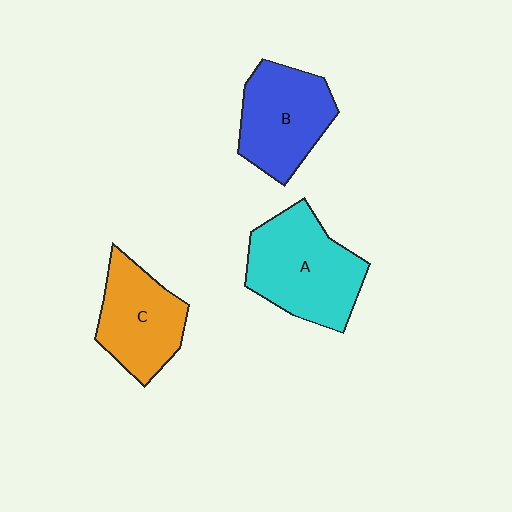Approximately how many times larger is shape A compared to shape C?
Approximately 1.3 times.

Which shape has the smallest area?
Shape C (orange).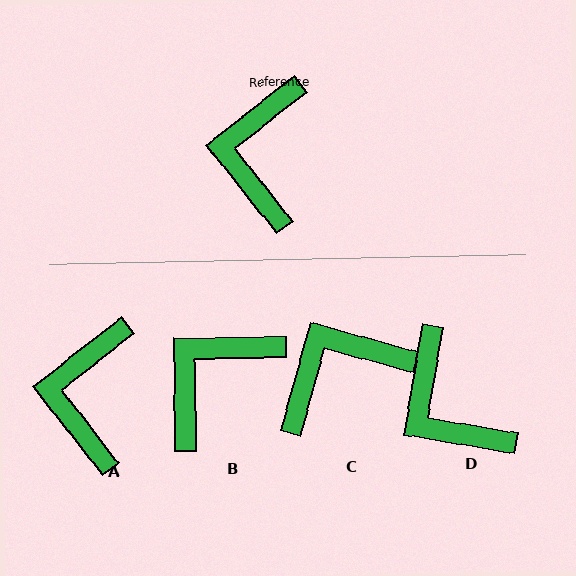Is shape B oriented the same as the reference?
No, it is off by about 37 degrees.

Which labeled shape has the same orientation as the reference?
A.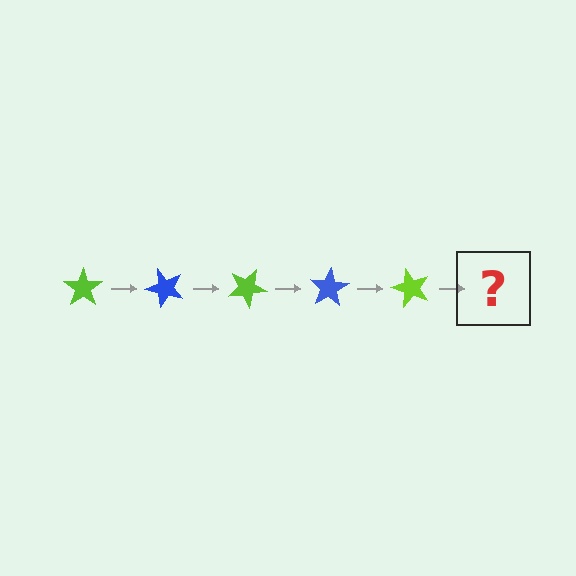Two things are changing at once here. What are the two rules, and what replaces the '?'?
The two rules are that it rotates 50 degrees each step and the color cycles through lime and blue. The '?' should be a blue star, rotated 250 degrees from the start.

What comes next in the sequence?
The next element should be a blue star, rotated 250 degrees from the start.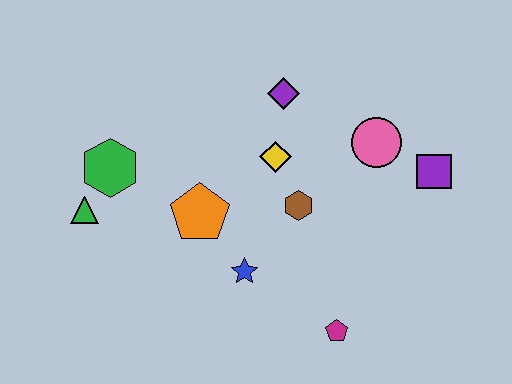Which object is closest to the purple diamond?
The yellow diamond is closest to the purple diamond.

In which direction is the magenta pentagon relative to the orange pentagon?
The magenta pentagon is to the right of the orange pentagon.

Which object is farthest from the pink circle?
The green triangle is farthest from the pink circle.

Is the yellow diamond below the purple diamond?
Yes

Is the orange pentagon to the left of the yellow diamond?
Yes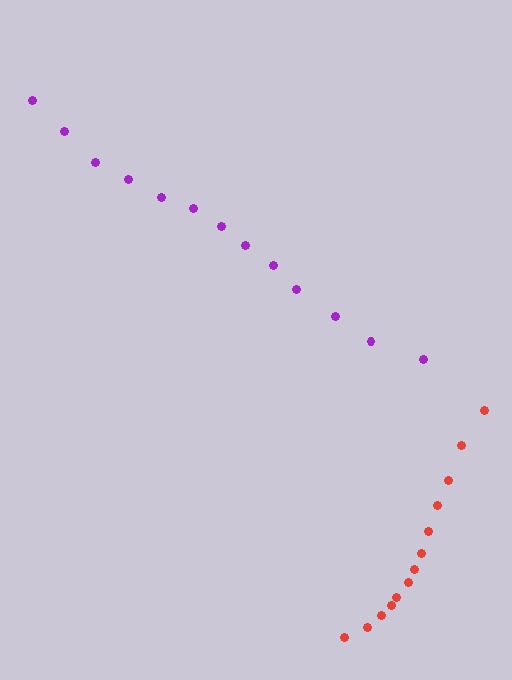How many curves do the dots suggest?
There are 2 distinct paths.